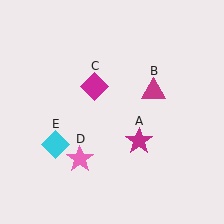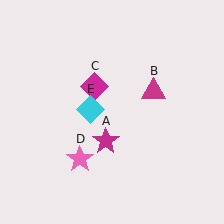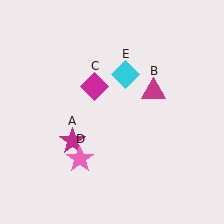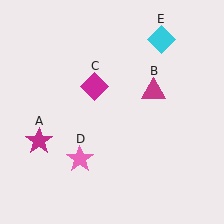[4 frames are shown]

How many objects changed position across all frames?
2 objects changed position: magenta star (object A), cyan diamond (object E).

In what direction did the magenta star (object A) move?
The magenta star (object A) moved left.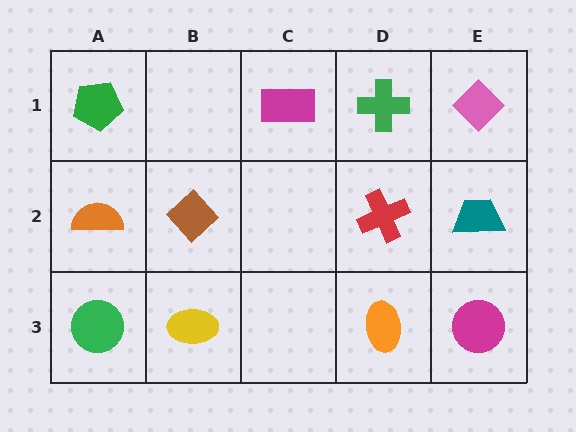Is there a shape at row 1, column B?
No, that cell is empty.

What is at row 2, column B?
A brown diamond.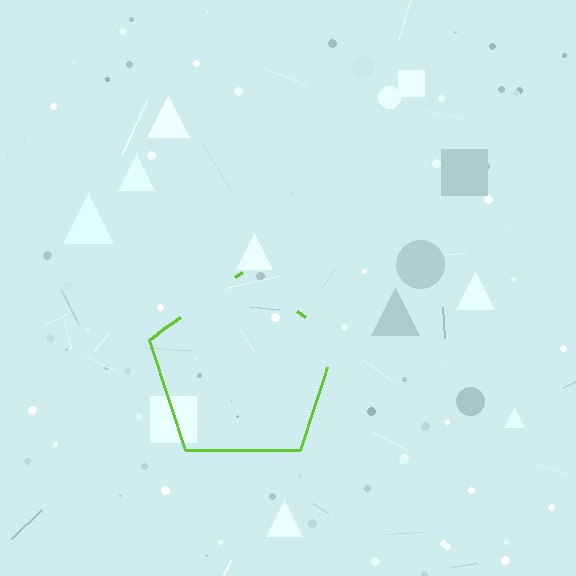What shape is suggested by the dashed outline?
The dashed outline suggests a pentagon.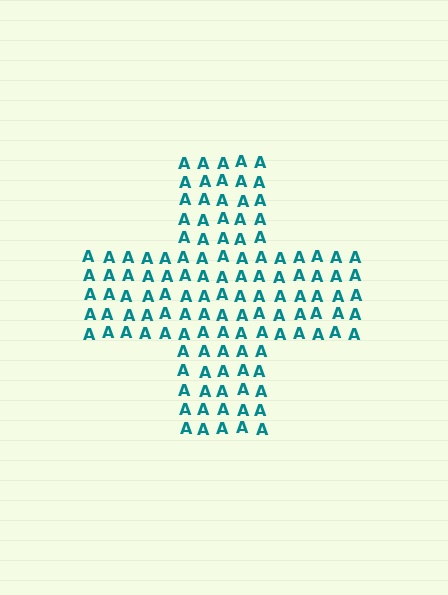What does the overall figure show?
The overall figure shows a cross.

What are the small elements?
The small elements are letter A's.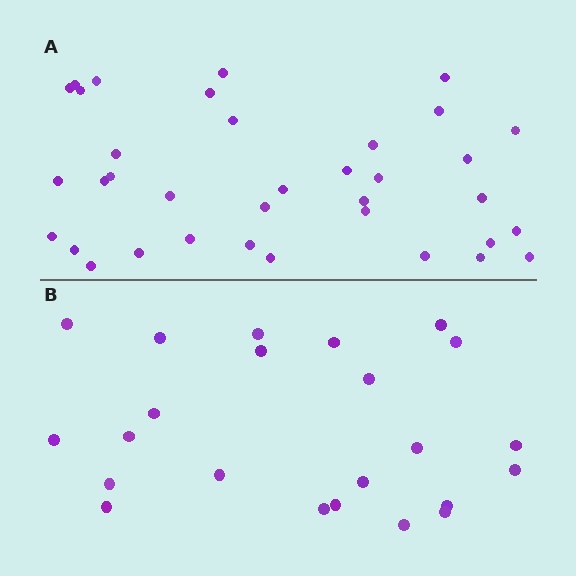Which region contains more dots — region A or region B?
Region A (the top region) has more dots.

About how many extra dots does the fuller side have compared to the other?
Region A has approximately 15 more dots than region B.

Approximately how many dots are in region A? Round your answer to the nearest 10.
About 40 dots. (The exact count is 36, which rounds to 40.)